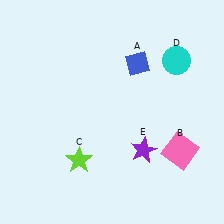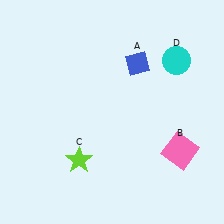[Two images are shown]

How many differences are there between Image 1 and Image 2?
There is 1 difference between the two images.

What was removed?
The purple star (E) was removed in Image 2.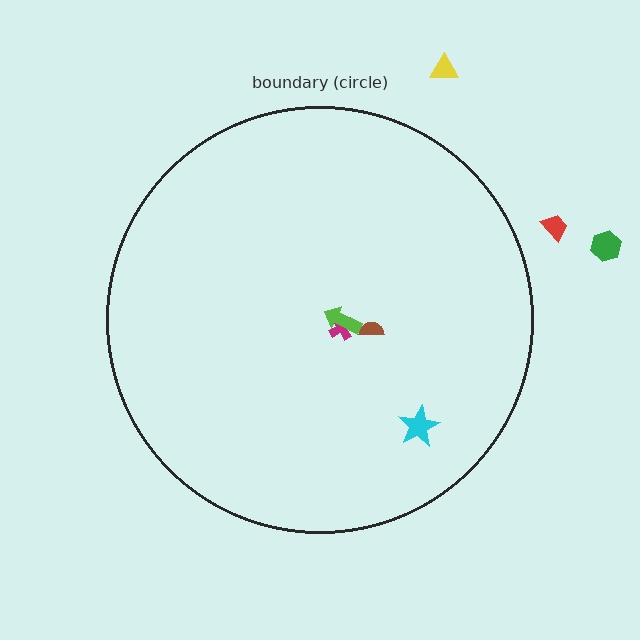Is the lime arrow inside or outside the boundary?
Inside.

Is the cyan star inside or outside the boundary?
Inside.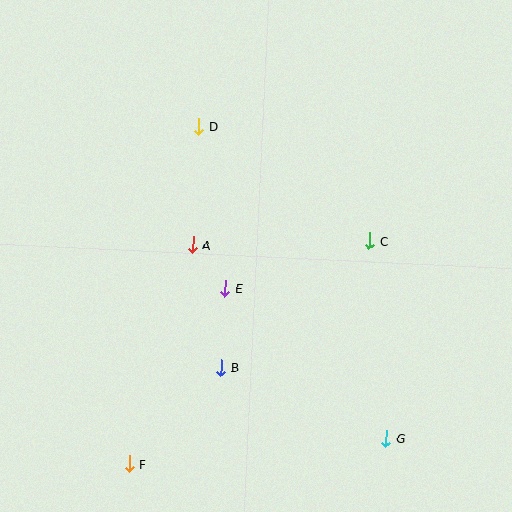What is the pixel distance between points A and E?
The distance between A and E is 54 pixels.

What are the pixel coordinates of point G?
Point G is at (386, 439).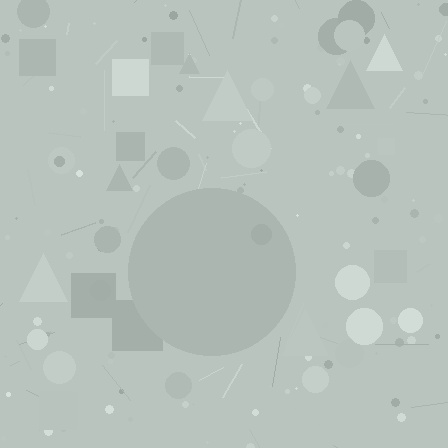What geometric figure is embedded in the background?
A circle is embedded in the background.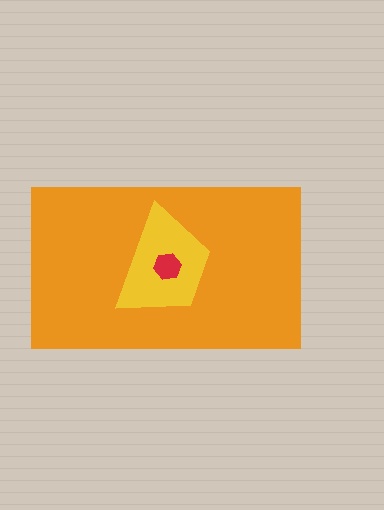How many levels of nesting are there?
3.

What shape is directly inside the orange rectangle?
The yellow trapezoid.